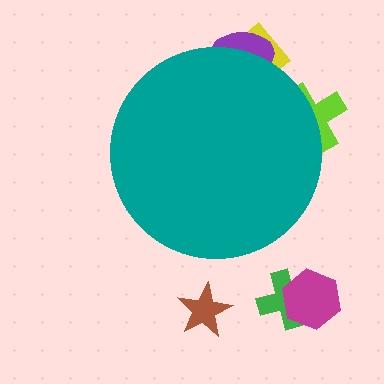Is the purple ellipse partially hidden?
Yes, the purple ellipse is partially hidden behind the teal circle.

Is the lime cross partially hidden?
Yes, the lime cross is partially hidden behind the teal circle.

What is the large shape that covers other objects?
A teal circle.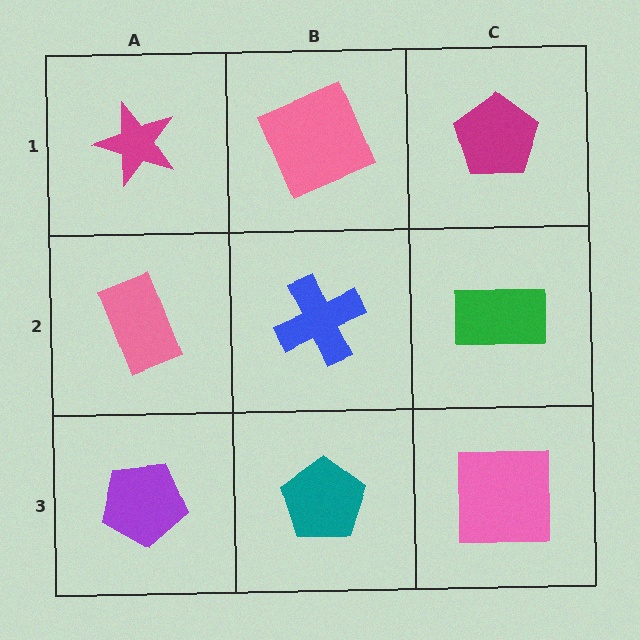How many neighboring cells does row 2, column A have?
3.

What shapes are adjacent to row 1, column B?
A blue cross (row 2, column B), a magenta star (row 1, column A), a magenta pentagon (row 1, column C).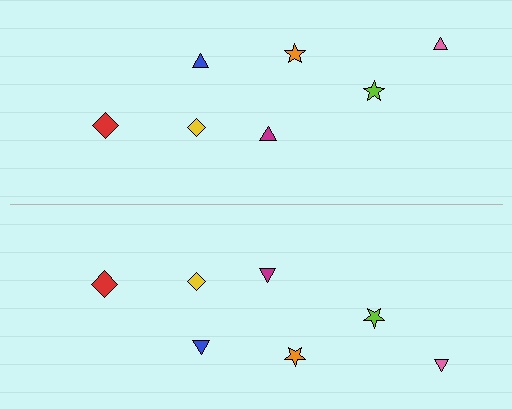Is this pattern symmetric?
Yes, this pattern has bilateral (reflection) symmetry.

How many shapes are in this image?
There are 14 shapes in this image.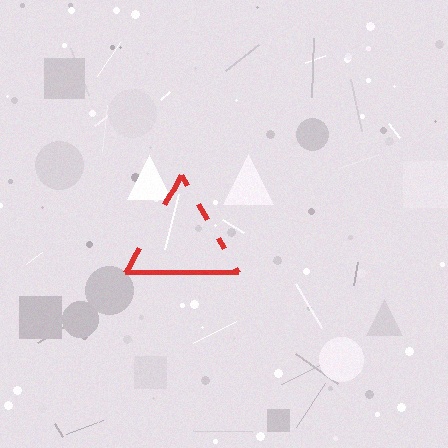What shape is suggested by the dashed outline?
The dashed outline suggests a triangle.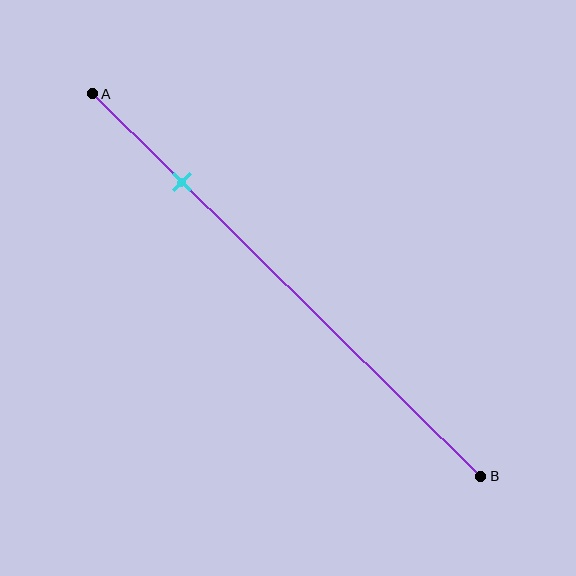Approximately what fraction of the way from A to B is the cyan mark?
The cyan mark is approximately 25% of the way from A to B.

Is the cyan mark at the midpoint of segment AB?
No, the mark is at about 25% from A, not at the 50% midpoint.